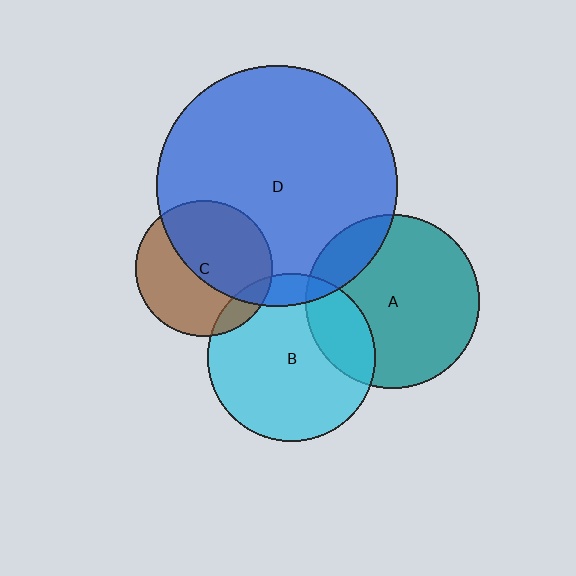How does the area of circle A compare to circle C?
Approximately 1.6 times.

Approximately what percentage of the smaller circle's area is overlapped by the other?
Approximately 10%.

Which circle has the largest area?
Circle D (blue).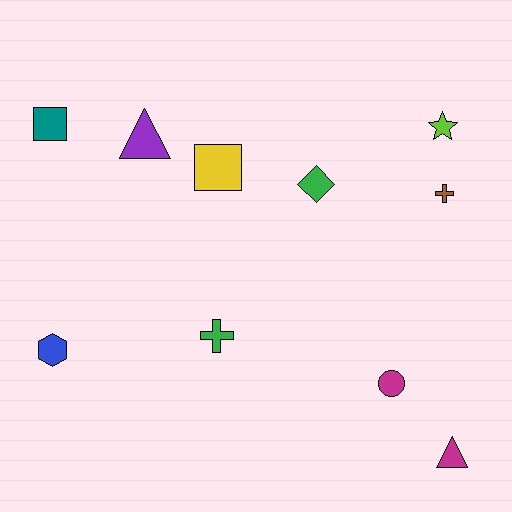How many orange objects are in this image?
There are no orange objects.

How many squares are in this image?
There are 2 squares.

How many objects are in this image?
There are 10 objects.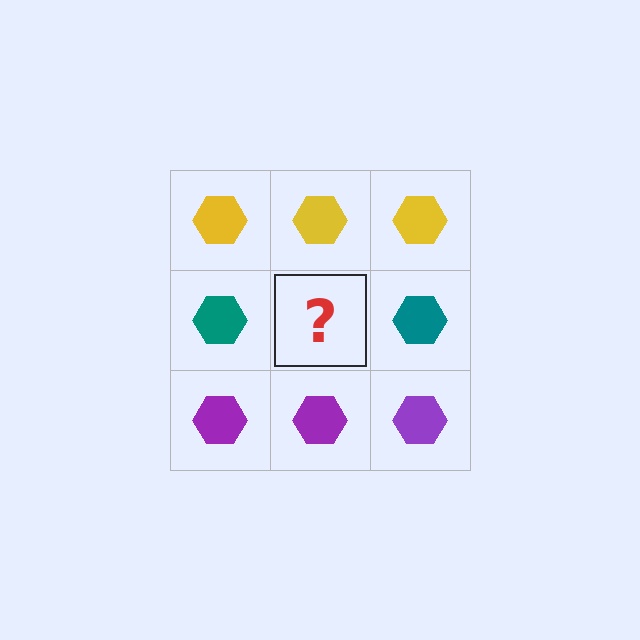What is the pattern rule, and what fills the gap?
The rule is that each row has a consistent color. The gap should be filled with a teal hexagon.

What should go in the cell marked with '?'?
The missing cell should contain a teal hexagon.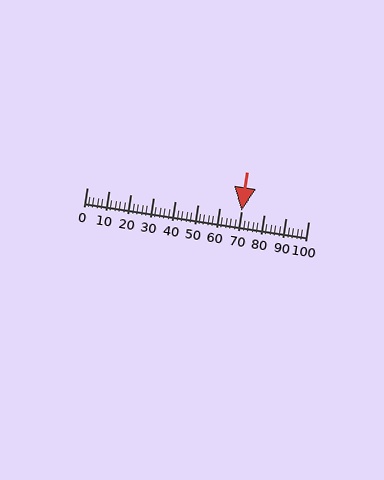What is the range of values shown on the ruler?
The ruler shows values from 0 to 100.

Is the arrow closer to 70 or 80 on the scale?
The arrow is closer to 70.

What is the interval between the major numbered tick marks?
The major tick marks are spaced 10 units apart.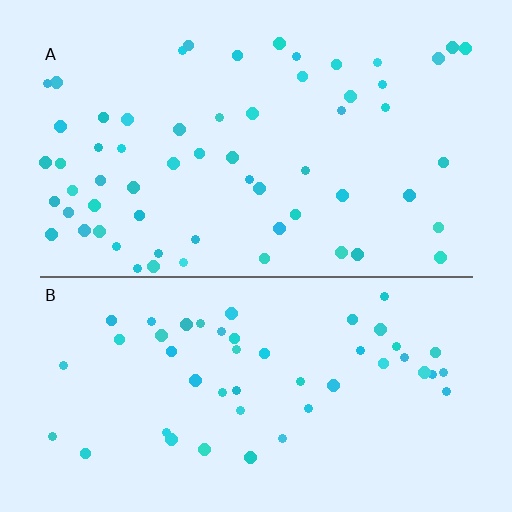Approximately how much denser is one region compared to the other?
Approximately 1.2× — region A over region B.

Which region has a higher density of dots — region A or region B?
A (the top).